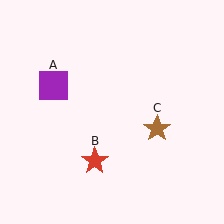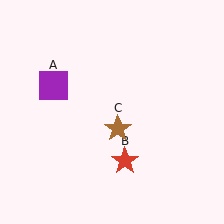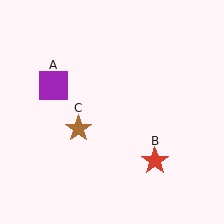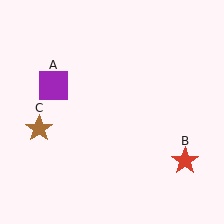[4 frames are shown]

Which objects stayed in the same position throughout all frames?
Purple square (object A) remained stationary.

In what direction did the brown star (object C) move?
The brown star (object C) moved left.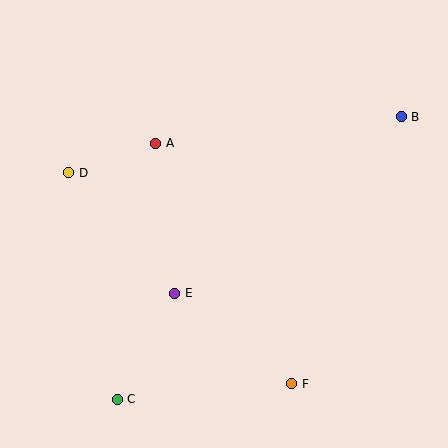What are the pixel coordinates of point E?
Point E is at (175, 293).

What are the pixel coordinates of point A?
Point A is at (156, 143).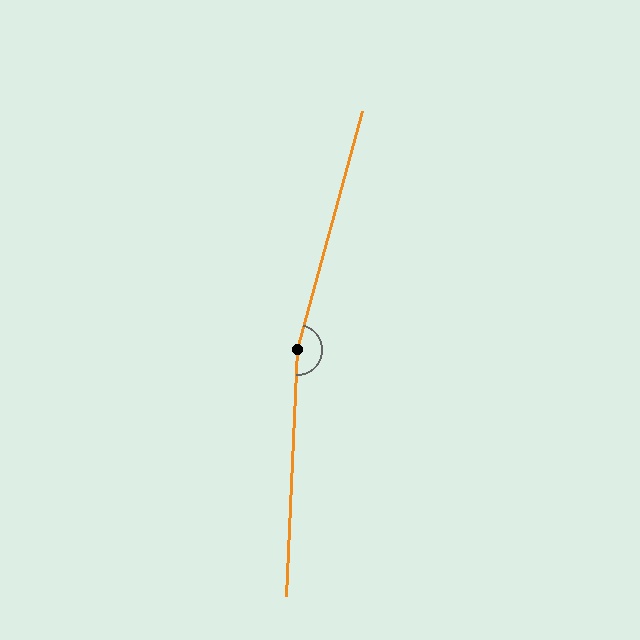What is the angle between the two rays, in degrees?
Approximately 167 degrees.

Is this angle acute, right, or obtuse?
It is obtuse.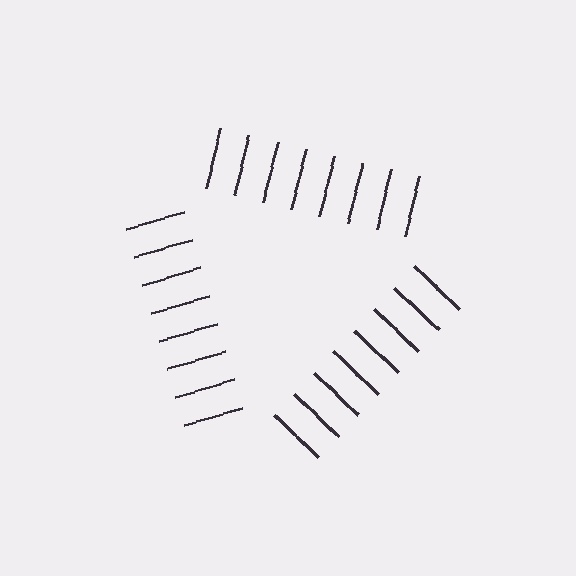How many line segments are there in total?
24 — 8 along each of the 3 edges.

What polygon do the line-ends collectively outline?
An illusory triangle — the line segments terminate on its edges but no continuous stroke is drawn.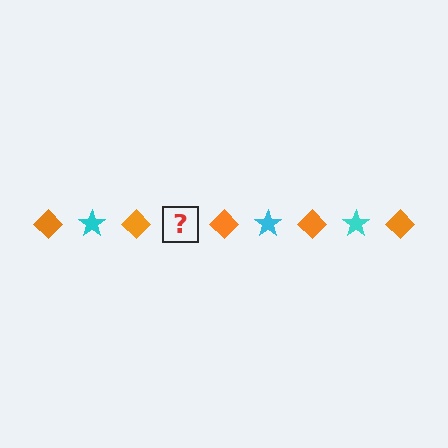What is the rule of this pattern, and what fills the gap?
The rule is that the pattern alternates between orange diamond and cyan star. The gap should be filled with a cyan star.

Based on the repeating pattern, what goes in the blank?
The blank should be a cyan star.